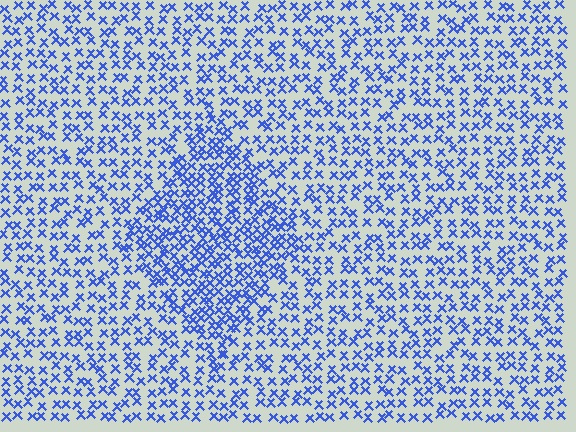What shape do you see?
I see a diamond.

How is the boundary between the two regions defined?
The boundary is defined by a change in element density (approximately 1.8x ratio). All elements are the same color, size, and shape.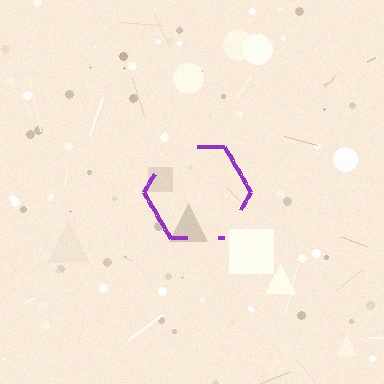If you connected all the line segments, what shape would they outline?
They would outline a hexagon.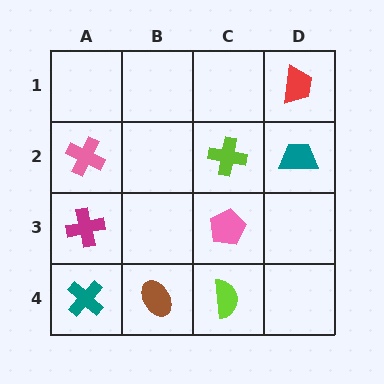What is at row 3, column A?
A magenta cross.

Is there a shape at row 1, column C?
No, that cell is empty.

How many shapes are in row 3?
2 shapes.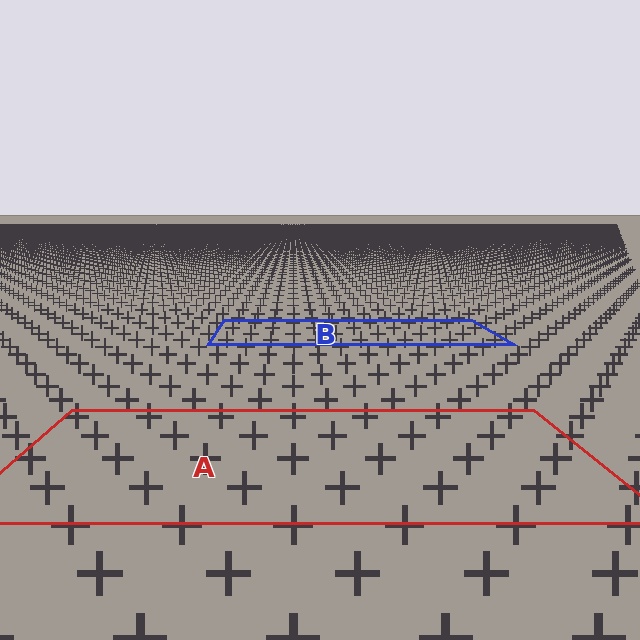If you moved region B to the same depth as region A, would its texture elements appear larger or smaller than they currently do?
They would appear larger. At a closer depth, the same texture elements are projected at a bigger on-screen size.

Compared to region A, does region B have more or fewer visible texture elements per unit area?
Region B has more texture elements per unit area — they are packed more densely because it is farther away.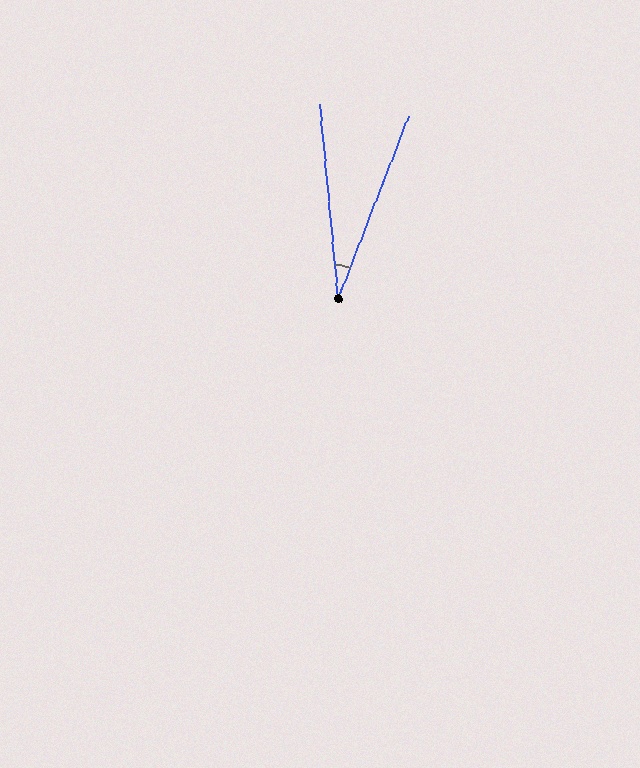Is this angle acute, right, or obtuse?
It is acute.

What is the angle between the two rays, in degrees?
Approximately 27 degrees.